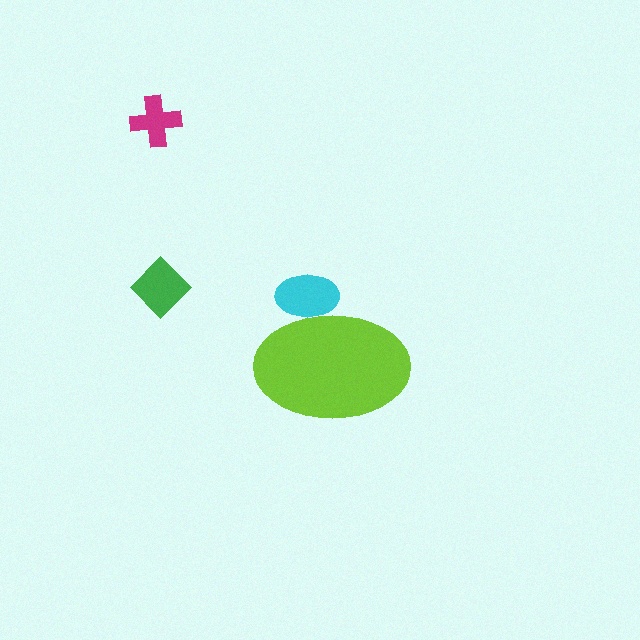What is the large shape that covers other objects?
A lime ellipse.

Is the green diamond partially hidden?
No, the green diamond is fully visible.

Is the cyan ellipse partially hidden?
Yes, the cyan ellipse is partially hidden behind the lime ellipse.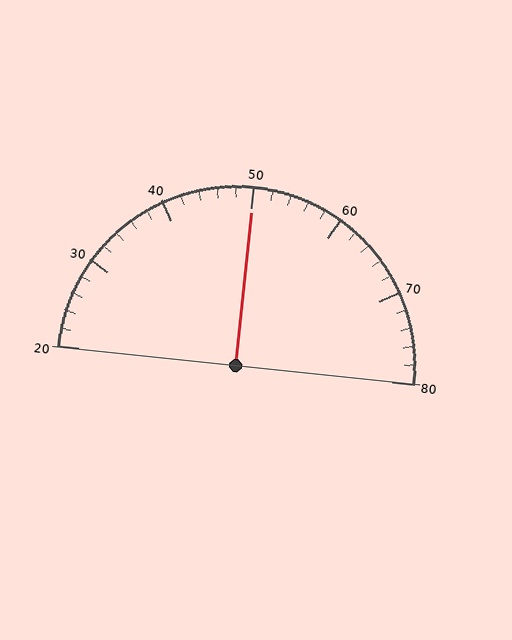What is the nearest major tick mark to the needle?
The nearest major tick mark is 50.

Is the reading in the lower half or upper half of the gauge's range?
The reading is in the upper half of the range (20 to 80).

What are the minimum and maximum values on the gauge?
The gauge ranges from 20 to 80.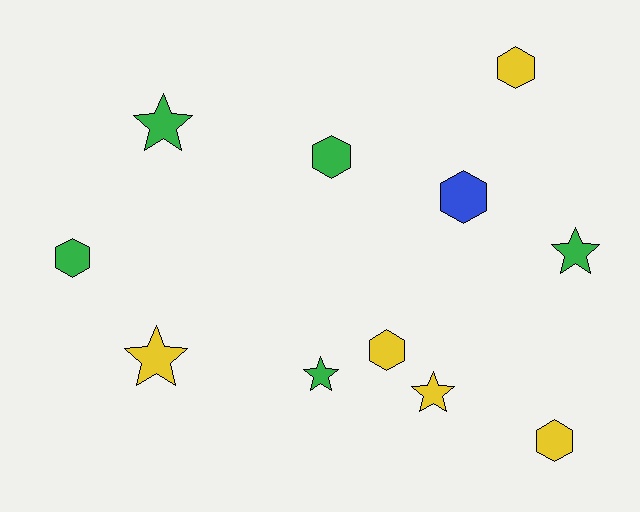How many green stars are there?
There are 3 green stars.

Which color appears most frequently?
Green, with 5 objects.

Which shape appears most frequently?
Hexagon, with 6 objects.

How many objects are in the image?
There are 11 objects.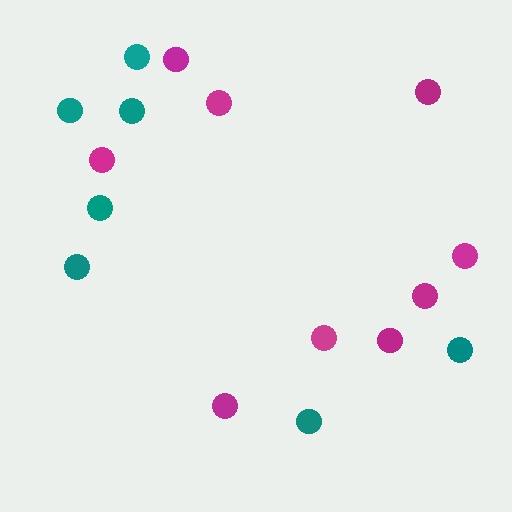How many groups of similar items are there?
There are 2 groups: one group of magenta circles (9) and one group of teal circles (7).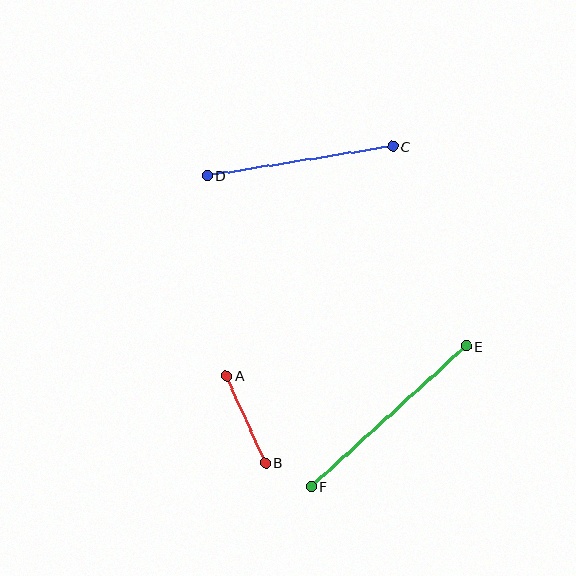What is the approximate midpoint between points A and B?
The midpoint is at approximately (246, 419) pixels.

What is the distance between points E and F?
The distance is approximately 209 pixels.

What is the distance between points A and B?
The distance is approximately 95 pixels.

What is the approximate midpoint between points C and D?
The midpoint is at approximately (300, 161) pixels.